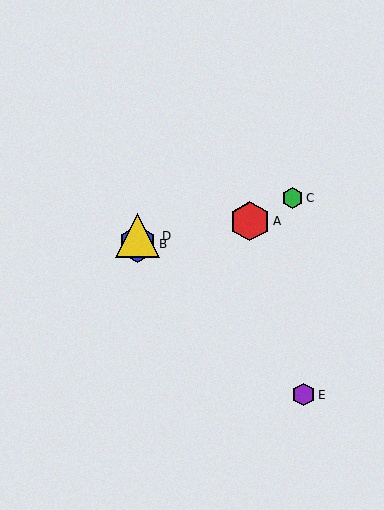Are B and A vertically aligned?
No, B is at x≈137 and A is at x≈250.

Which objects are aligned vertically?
Objects B, D are aligned vertically.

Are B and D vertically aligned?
Yes, both are at x≈137.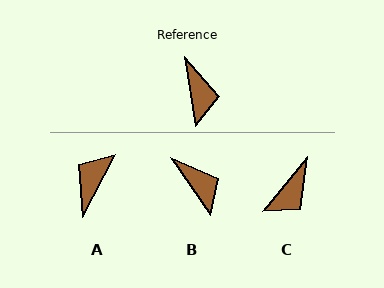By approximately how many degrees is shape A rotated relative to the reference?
Approximately 144 degrees counter-clockwise.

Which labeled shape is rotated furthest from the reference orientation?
A, about 144 degrees away.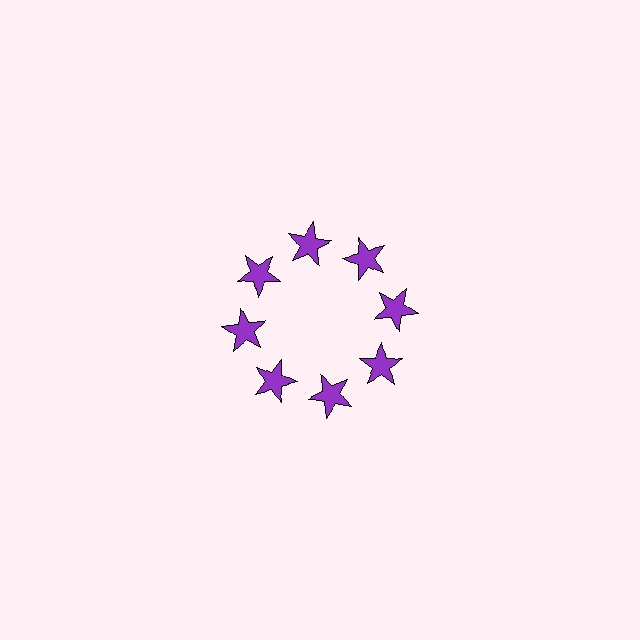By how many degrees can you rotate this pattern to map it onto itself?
The pattern maps onto itself every 45 degrees of rotation.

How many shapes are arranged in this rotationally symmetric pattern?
There are 8 shapes, arranged in 8 groups of 1.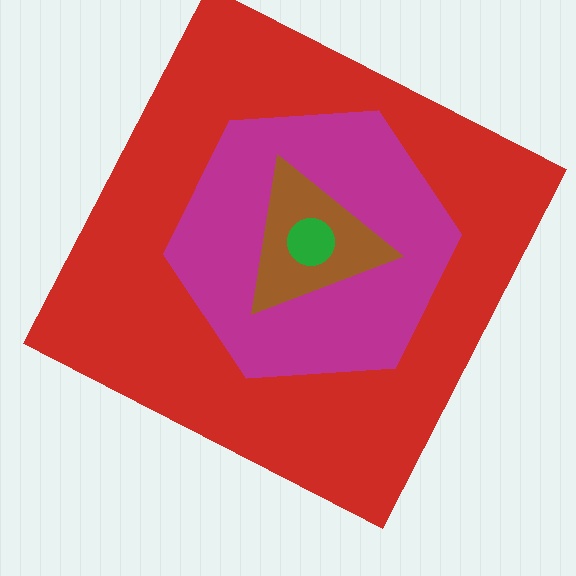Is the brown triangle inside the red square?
Yes.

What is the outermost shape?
The red square.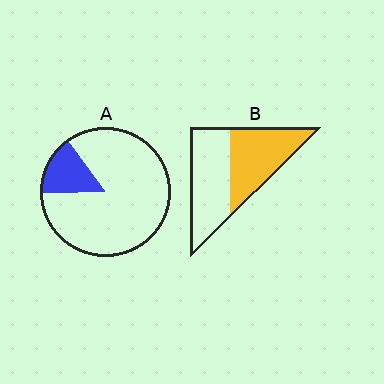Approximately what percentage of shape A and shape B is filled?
A is approximately 15% and B is approximately 50%.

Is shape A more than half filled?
No.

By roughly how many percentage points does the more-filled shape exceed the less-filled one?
By roughly 35 percentage points (B over A).